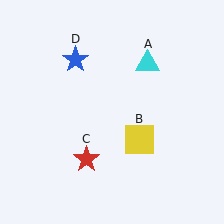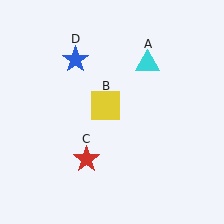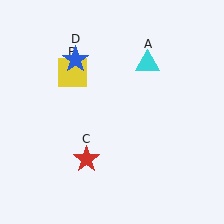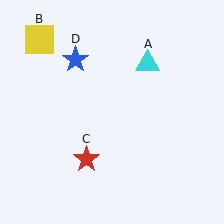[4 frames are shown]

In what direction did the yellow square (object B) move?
The yellow square (object B) moved up and to the left.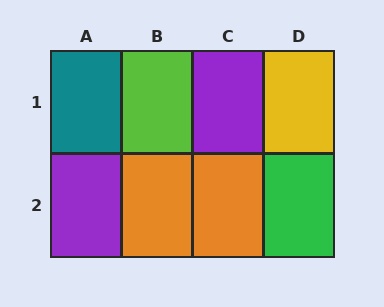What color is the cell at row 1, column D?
Yellow.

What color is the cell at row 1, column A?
Teal.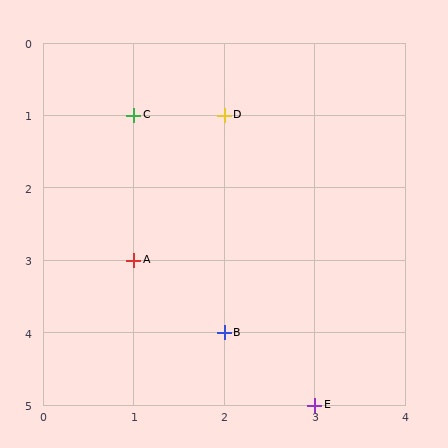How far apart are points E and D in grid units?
Points E and D are 1 column and 4 rows apart (about 4.1 grid units diagonally).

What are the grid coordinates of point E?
Point E is at grid coordinates (3, 5).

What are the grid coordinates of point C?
Point C is at grid coordinates (1, 1).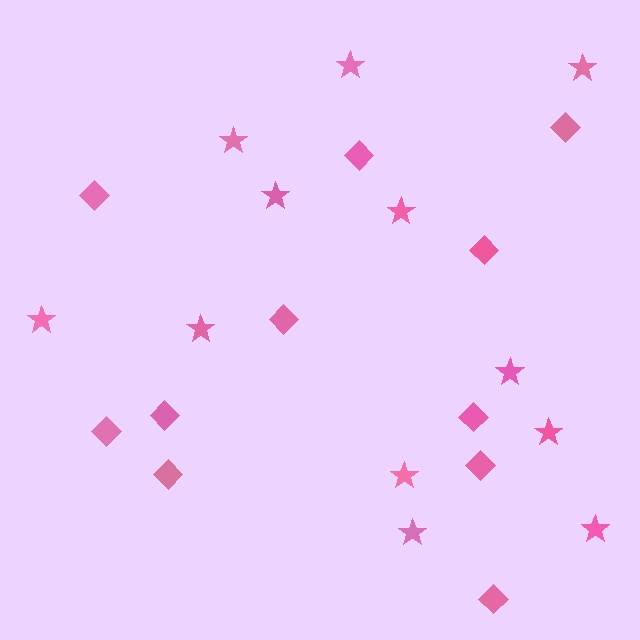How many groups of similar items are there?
There are 2 groups: one group of diamonds (11) and one group of stars (12).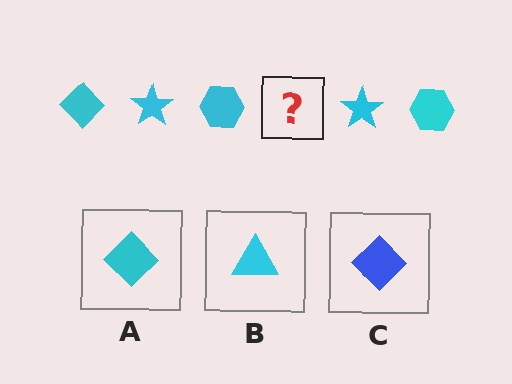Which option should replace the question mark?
Option A.